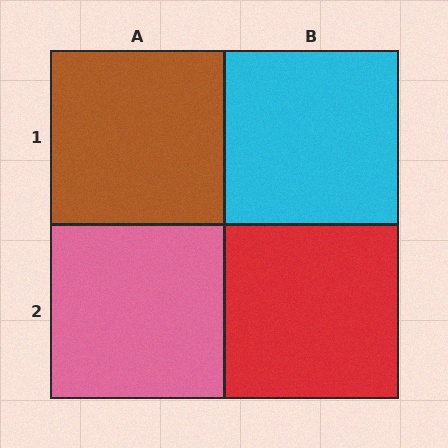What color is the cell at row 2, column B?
Red.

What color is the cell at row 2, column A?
Pink.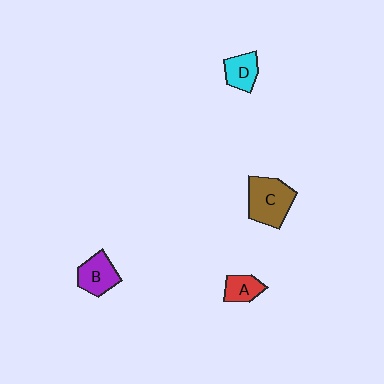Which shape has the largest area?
Shape C (brown).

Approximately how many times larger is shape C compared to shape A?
Approximately 2.0 times.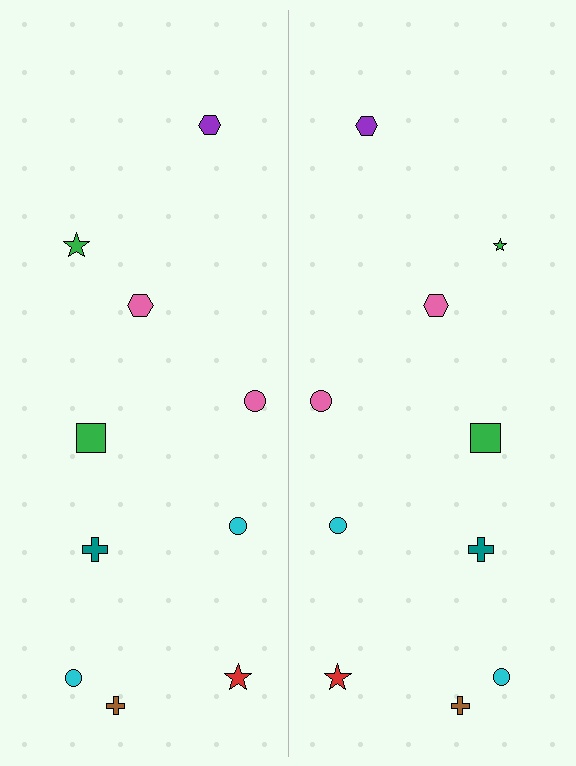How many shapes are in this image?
There are 20 shapes in this image.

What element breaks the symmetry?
The green star on the right side has a different size than its mirror counterpart.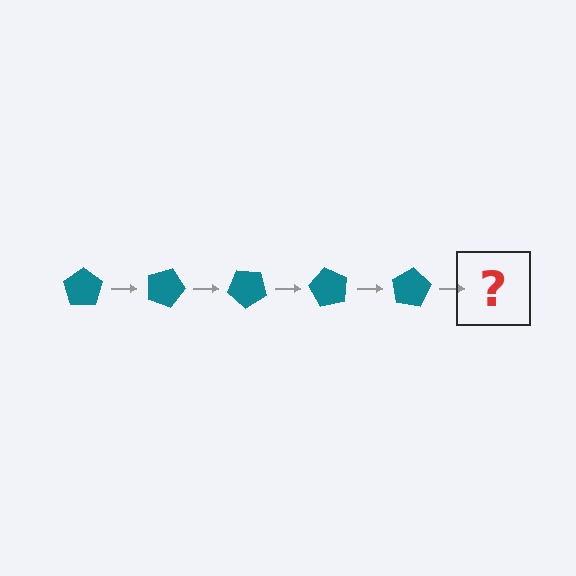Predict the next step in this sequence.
The next step is a teal pentagon rotated 100 degrees.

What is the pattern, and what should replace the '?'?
The pattern is that the pentagon rotates 20 degrees each step. The '?' should be a teal pentagon rotated 100 degrees.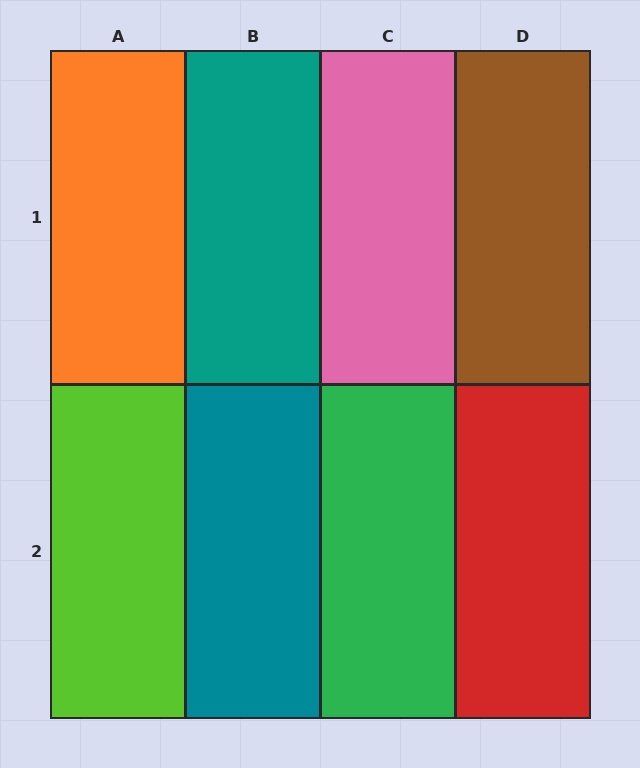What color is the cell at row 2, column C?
Green.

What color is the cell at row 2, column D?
Red.